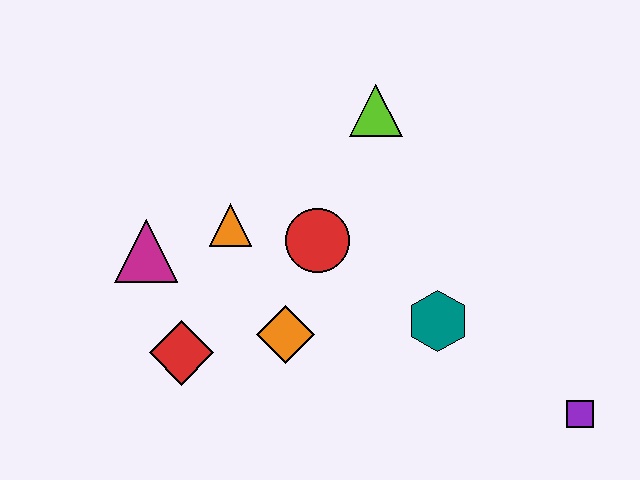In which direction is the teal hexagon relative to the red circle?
The teal hexagon is to the right of the red circle.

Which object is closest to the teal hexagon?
The red circle is closest to the teal hexagon.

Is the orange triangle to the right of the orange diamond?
No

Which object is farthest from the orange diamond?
The purple square is farthest from the orange diamond.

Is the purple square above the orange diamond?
No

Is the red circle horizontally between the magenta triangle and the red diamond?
No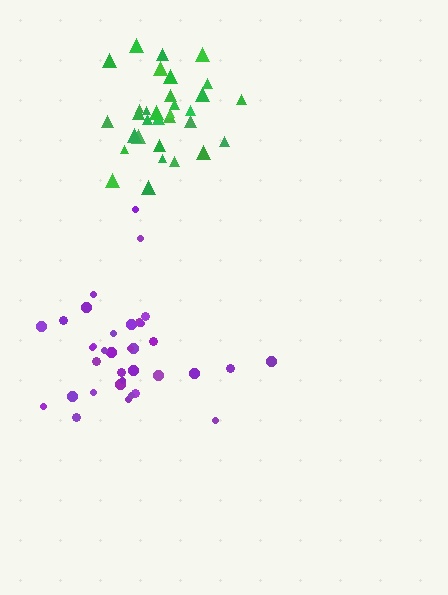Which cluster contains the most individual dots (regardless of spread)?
Purple (35).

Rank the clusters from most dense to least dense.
green, purple.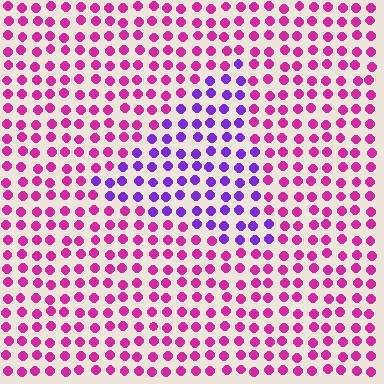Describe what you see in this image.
The image is filled with small magenta elements in a uniform arrangement. A triangle-shaped region is visible where the elements are tinted to a slightly different hue, forming a subtle color boundary.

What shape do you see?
I see a triangle.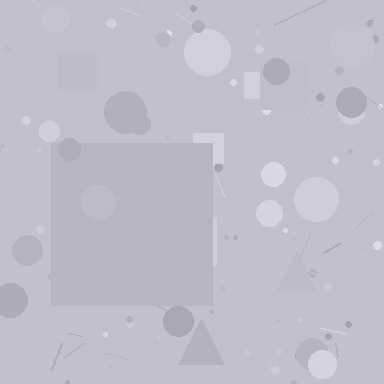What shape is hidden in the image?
A square is hidden in the image.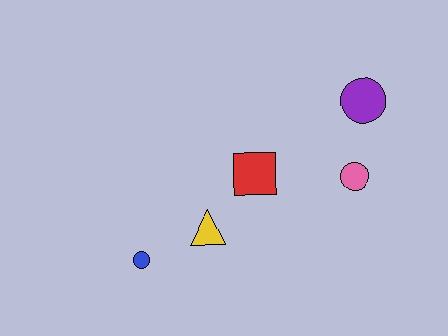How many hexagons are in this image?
There are no hexagons.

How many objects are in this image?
There are 5 objects.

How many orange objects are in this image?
There are no orange objects.